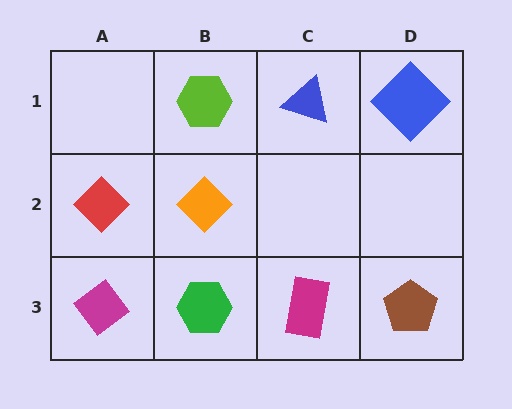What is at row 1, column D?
A blue diamond.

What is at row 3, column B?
A green hexagon.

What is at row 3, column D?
A brown pentagon.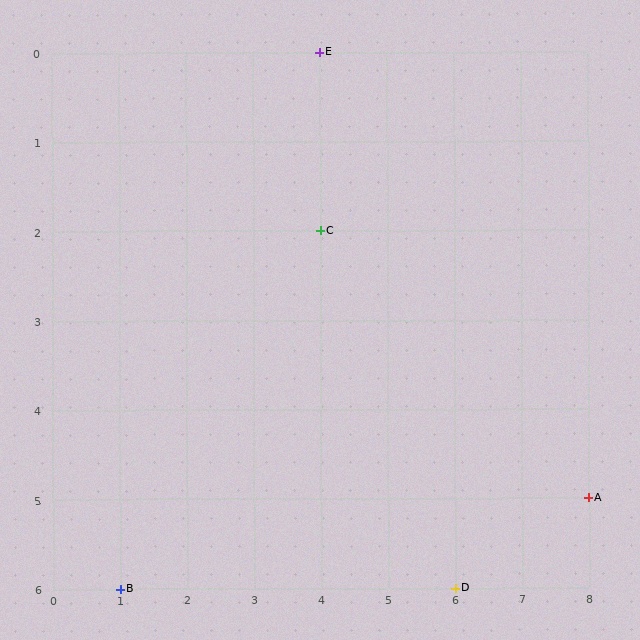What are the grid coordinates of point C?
Point C is at grid coordinates (4, 2).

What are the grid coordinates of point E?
Point E is at grid coordinates (4, 0).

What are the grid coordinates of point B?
Point B is at grid coordinates (1, 6).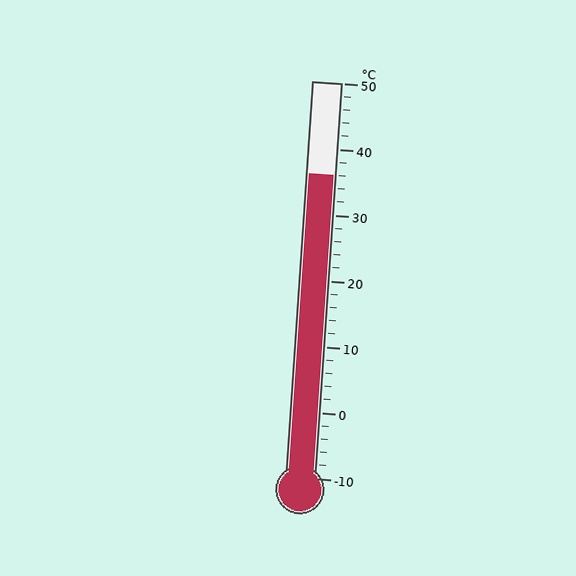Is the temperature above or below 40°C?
The temperature is below 40°C.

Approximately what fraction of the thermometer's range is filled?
The thermometer is filled to approximately 75% of its range.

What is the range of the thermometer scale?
The thermometer scale ranges from -10°C to 50°C.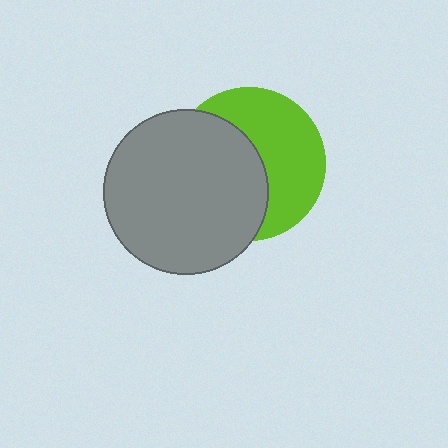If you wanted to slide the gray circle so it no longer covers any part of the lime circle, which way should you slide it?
Slide it left — that is the most direct way to separate the two shapes.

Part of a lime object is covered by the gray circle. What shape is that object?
It is a circle.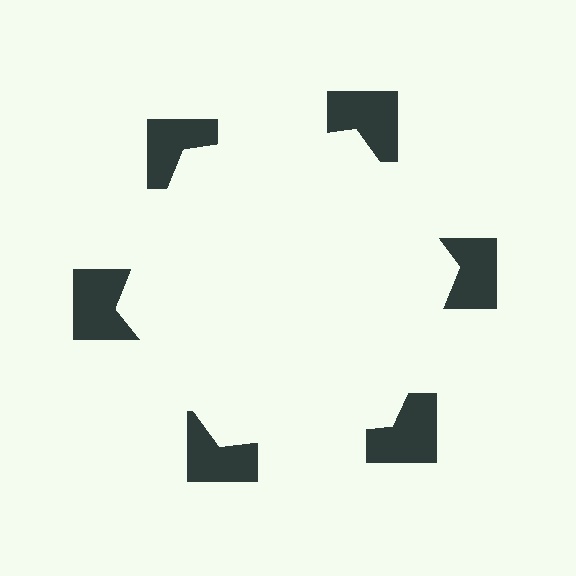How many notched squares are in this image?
There are 6 — one at each vertex of the illusory hexagon.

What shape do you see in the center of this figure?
An illusory hexagon — its edges are inferred from the aligned wedge cuts in the notched squares, not physically drawn.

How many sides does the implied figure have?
6 sides.